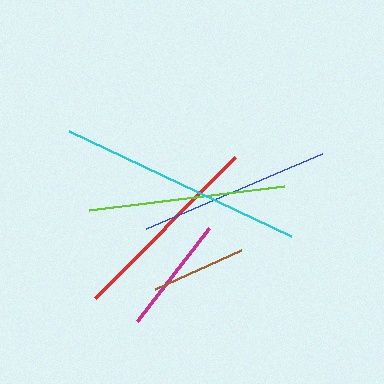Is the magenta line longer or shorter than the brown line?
The magenta line is longer than the brown line.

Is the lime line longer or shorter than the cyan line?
The cyan line is longer than the lime line.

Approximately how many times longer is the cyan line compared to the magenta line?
The cyan line is approximately 2.1 times the length of the magenta line.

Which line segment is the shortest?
The brown line is the shortest at approximately 95 pixels.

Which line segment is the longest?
The cyan line is the longest at approximately 246 pixels.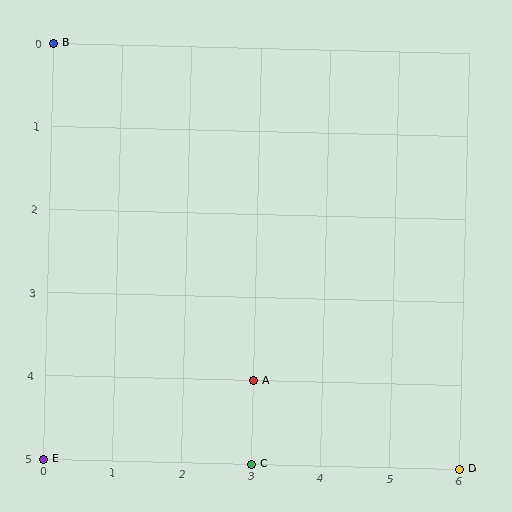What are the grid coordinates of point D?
Point D is at grid coordinates (6, 5).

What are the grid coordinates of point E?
Point E is at grid coordinates (0, 5).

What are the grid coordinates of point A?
Point A is at grid coordinates (3, 4).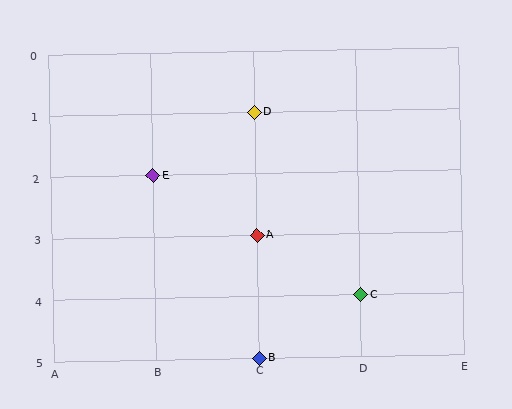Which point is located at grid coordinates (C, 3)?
Point A is at (C, 3).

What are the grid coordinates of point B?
Point B is at grid coordinates (C, 5).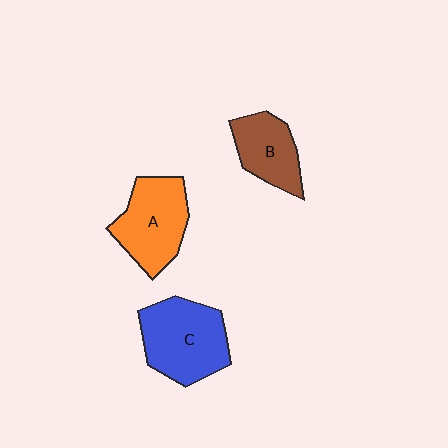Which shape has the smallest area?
Shape B (brown).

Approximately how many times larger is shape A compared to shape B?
Approximately 1.3 times.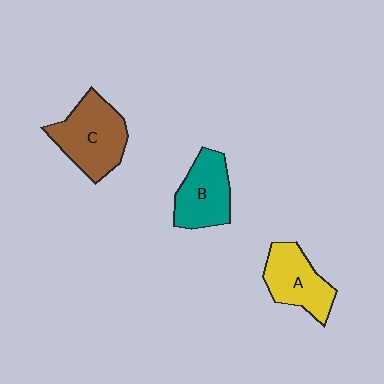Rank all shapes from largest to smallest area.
From largest to smallest: C (brown), B (teal), A (yellow).